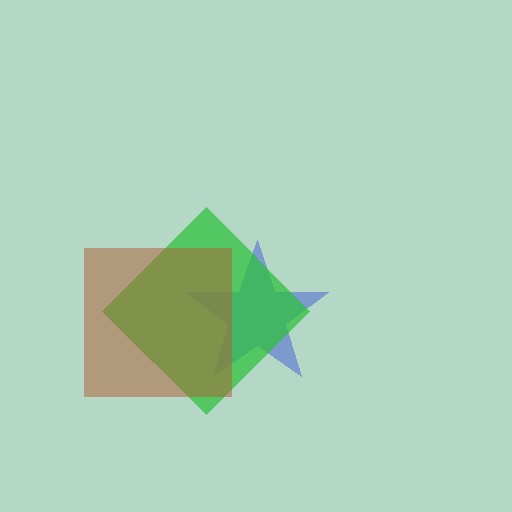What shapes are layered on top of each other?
The layered shapes are: a blue star, a green diamond, a brown square.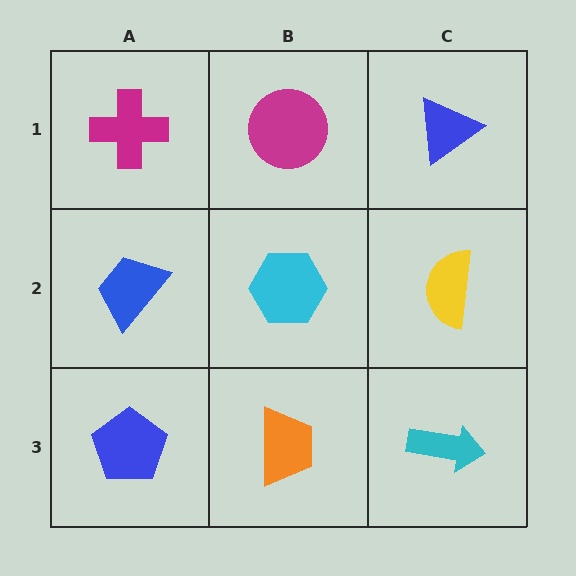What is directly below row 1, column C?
A yellow semicircle.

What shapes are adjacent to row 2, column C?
A blue triangle (row 1, column C), a cyan arrow (row 3, column C), a cyan hexagon (row 2, column B).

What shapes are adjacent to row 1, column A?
A blue trapezoid (row 2, column A), a magenta circle (row 1, column B).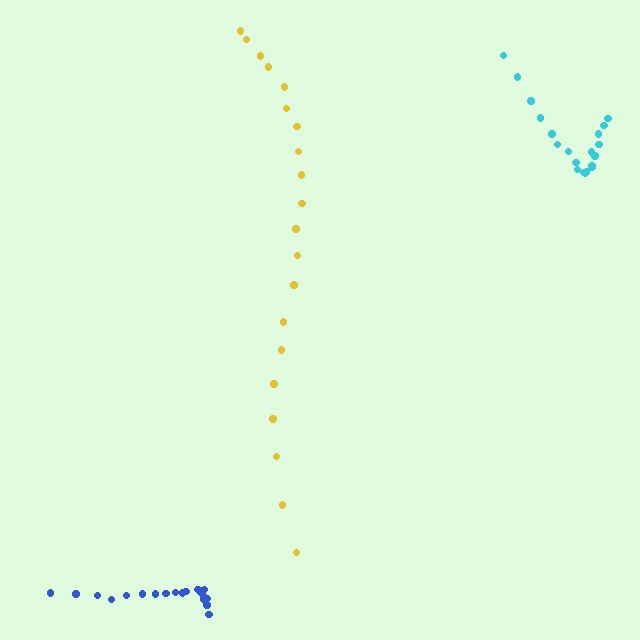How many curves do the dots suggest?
There are 3 distinct paths.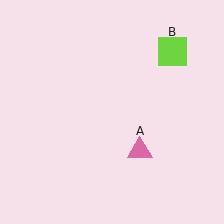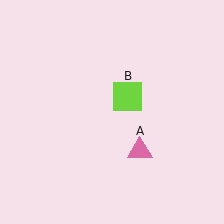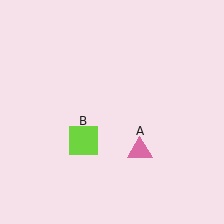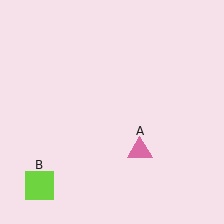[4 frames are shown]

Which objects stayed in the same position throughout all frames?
Pink triangle (object A) remained stationary.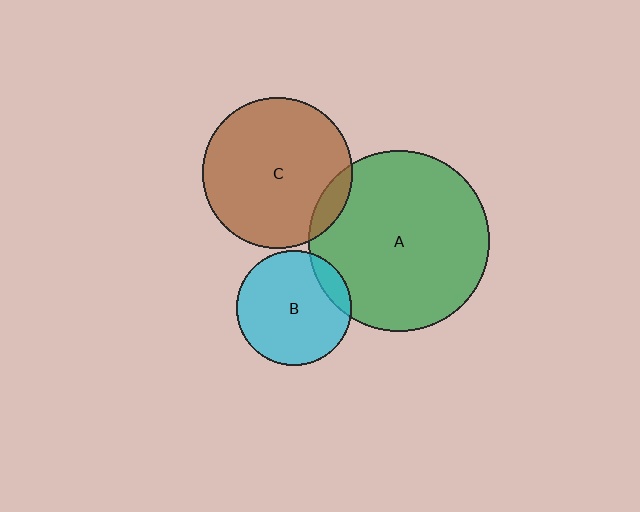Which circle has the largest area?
Circle A (green).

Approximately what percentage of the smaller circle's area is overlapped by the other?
Approximately 10%.